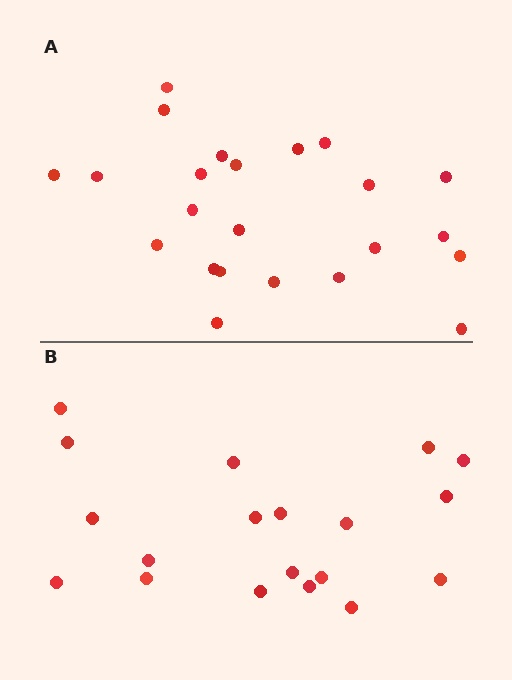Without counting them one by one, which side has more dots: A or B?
Region A (the top region) has more dots.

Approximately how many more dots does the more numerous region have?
Region A has about 4 more dots than region B.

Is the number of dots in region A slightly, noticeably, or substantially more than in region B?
Region A has only slightly more — the two regions are fairly close. The ratio is roughly 1.2 to 1.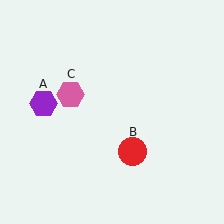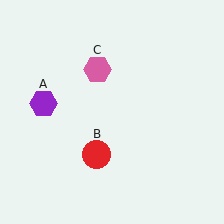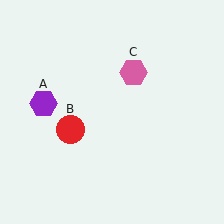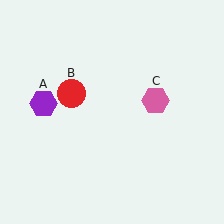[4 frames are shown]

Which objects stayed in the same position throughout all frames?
Purple hexagon (object A) remained stationary.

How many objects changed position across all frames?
2 objects changed position: red circle (object B), pink hexagon (object C).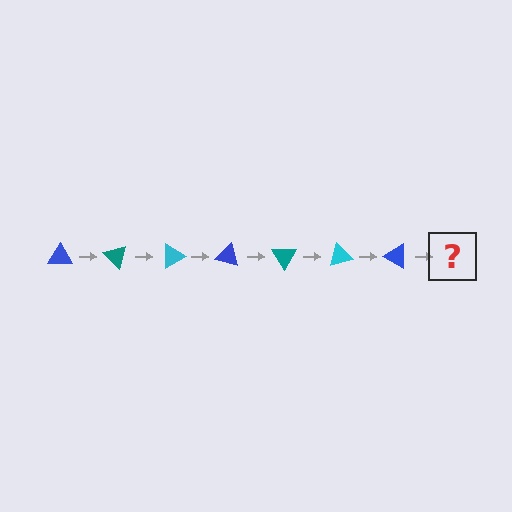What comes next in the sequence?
The next element should be a teal triangle, rotated 315 degrees from the start.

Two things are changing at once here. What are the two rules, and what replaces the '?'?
The two rules are that it rotates 45 degrees each step and the color cycles through blue, teal, and cyan. The '?' should be a teal triangle, rotated 315 degrees from the start.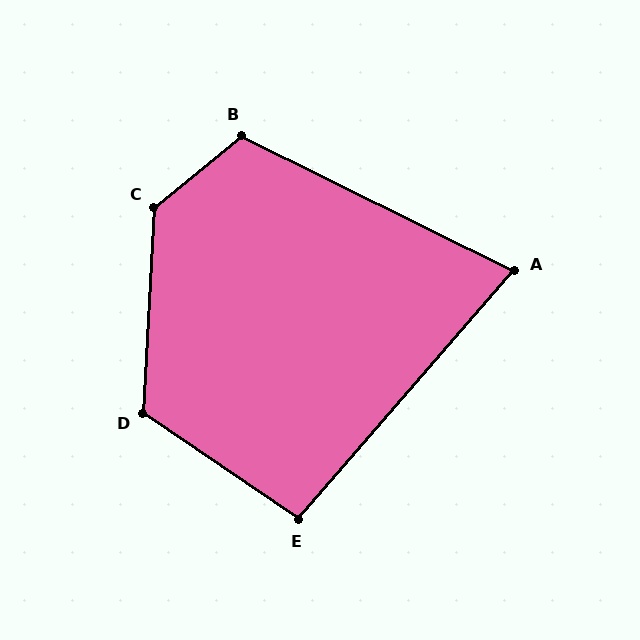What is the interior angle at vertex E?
Approximately 97 degrees (obtuse).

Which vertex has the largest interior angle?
C, at approximately 133 degrees.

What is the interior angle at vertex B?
Approximately 114 degrees (obtuse).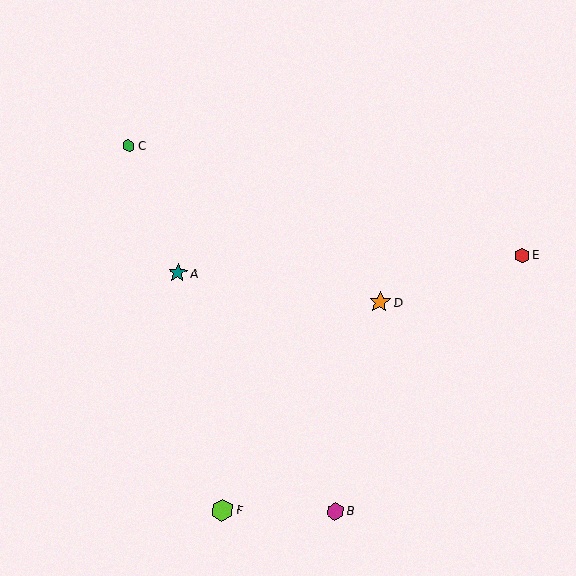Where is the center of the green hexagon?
The center of the green hexagon is at (128, 146).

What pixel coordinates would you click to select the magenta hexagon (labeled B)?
Click at (335, 511) to select the magenta hexagon B.